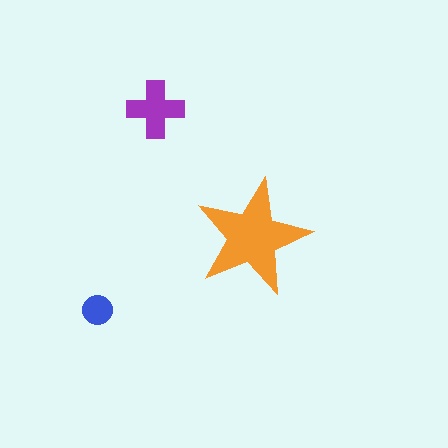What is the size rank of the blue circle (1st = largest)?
3rd.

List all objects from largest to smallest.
The orange star, the purple cross, the blue circle.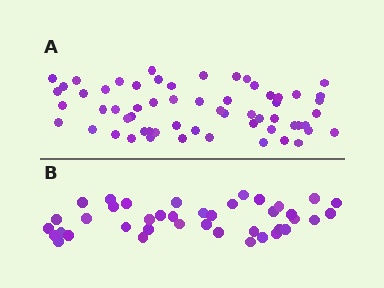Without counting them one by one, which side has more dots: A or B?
Region A (the top region) has more dots.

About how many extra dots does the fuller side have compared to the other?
Region A has approximately 20 more dots than region B.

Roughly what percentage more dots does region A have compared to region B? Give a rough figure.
About 50% more.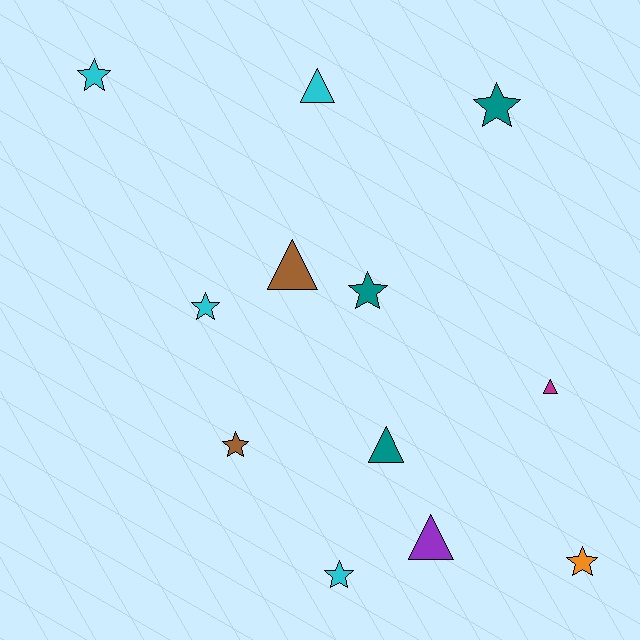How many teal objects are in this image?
There are 3 teal objects.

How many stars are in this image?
There are 7 stars.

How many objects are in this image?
There are 12 objects.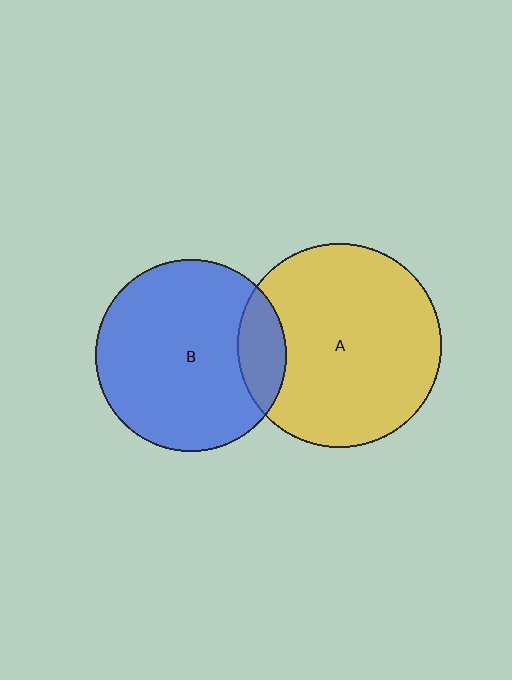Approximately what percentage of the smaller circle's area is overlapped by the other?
Approximately 15%.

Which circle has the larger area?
Circle A (yellow).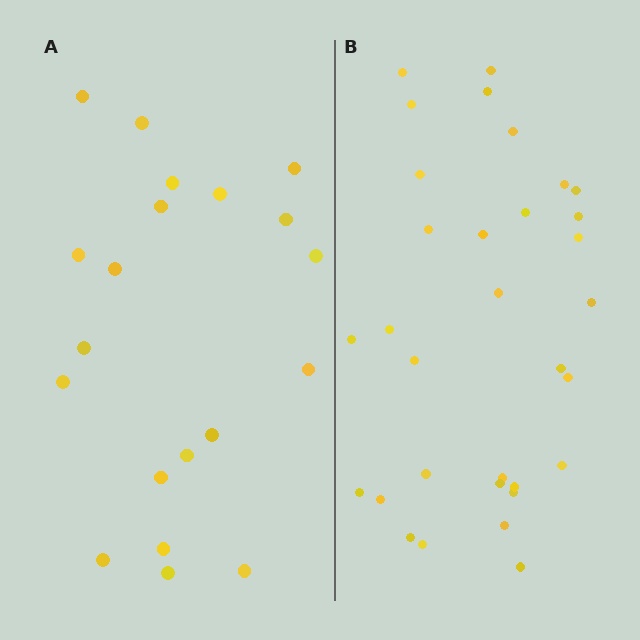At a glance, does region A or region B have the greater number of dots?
Region B (the right region) has more dots.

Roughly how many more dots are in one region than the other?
Region B has roughly 12 or so more dots than region A.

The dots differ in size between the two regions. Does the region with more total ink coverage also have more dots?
No. Region A has more total ink coverage because its dots are larger, but region B actually contains more individual dots. Total area can be misleading — the number of items is what matters here.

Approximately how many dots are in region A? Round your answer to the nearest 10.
About 20 dots.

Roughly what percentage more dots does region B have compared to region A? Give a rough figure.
About 60% more.